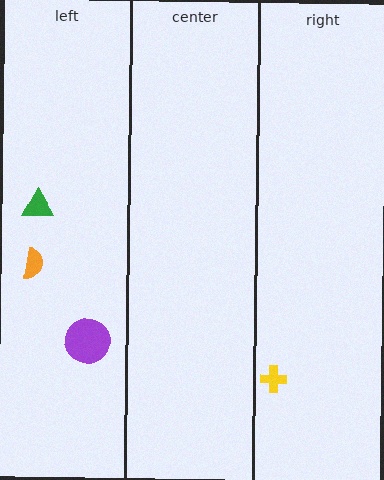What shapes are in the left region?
The green triangle, the orange semicircle, the purple circle.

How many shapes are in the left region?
3.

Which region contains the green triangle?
The left region.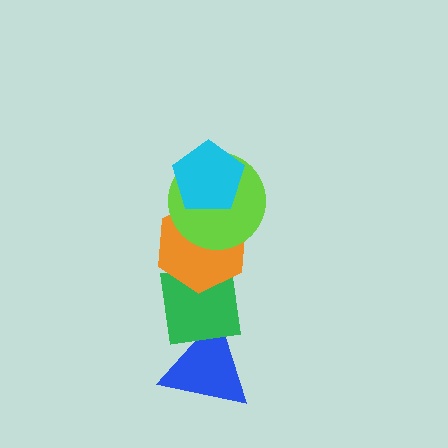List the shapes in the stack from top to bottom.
From top to bottom: the cyan pentagon, the lime circle, the orange hexagon, the green square, the blue triangle.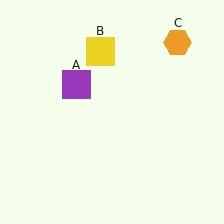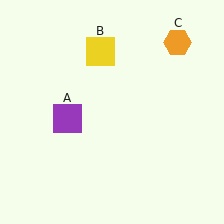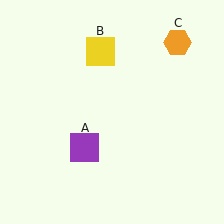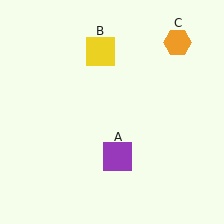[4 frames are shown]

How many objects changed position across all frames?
1 object changed position: purple square (object A).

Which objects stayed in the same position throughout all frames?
Yellow square (object B) and orange hexagon (object C) remained stationary.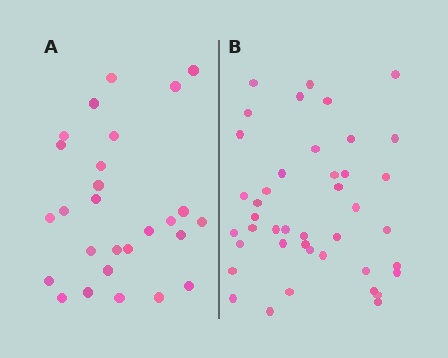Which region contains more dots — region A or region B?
Region B (the right region) has more dots.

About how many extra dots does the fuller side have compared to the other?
Region B has approximately 15 more dots than region A.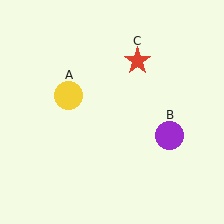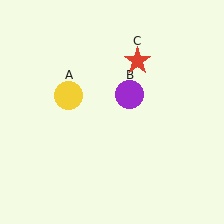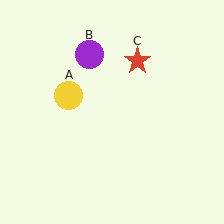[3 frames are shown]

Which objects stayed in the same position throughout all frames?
Yellow circle (object A) and red star (object C) remained stationary.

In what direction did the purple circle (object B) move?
The purple circle (object B) moved up and to the left.